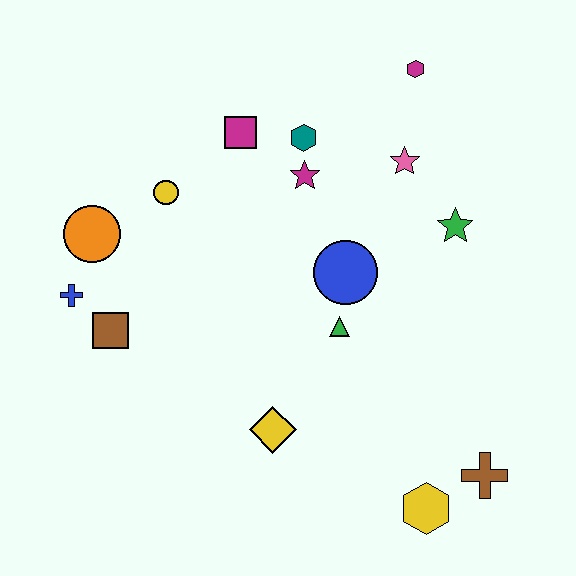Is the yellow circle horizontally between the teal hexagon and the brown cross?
No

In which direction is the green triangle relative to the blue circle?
The green triangle is below the blue circle.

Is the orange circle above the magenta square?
No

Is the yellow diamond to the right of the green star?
No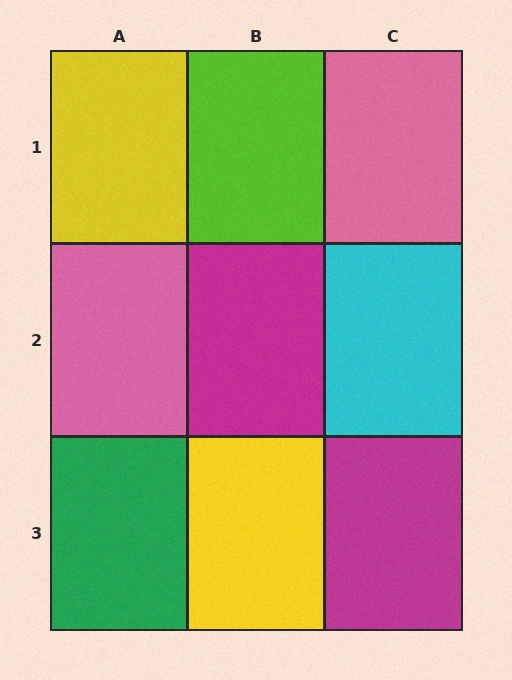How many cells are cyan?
1 cell is cyan.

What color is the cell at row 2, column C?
Cyan.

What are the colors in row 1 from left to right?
Yellow, lime, pink.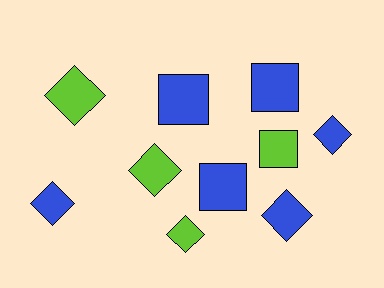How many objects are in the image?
There are 10 objects.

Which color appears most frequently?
Blue, with 6 objects.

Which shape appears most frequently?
Diamond, with 6 objects.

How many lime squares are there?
There is 1 lime square.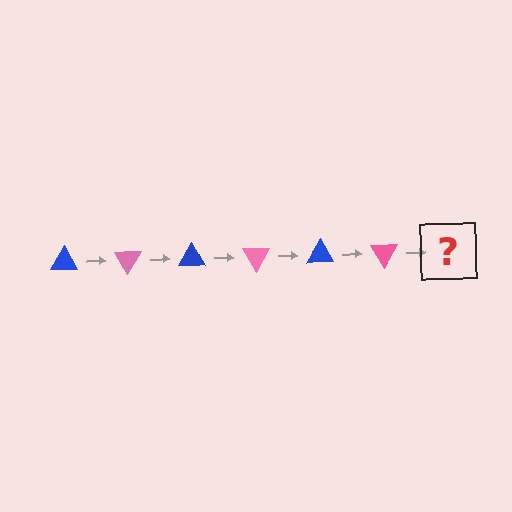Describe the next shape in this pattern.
It should be a blue triangle, rotated 360 degrees from the start.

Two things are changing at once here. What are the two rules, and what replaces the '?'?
The two rules are that it rotates 60 degrees each step and the color cycles through blue and pink. The '?' should be a blue triangle, rotated 360 degrees from the start.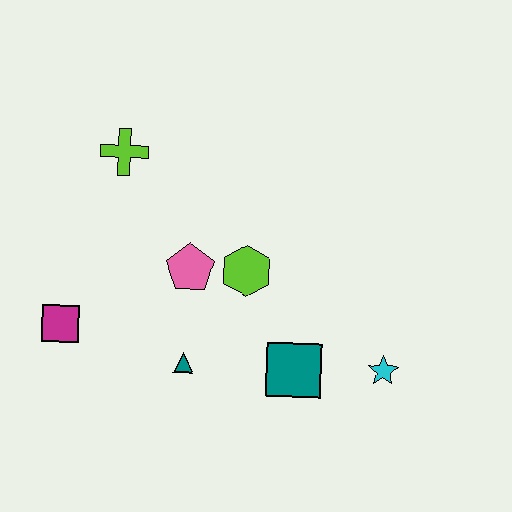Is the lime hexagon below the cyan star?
No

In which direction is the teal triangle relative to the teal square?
The teal triangle is to the left of the teal square.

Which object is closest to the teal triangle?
The pink pentagon is closest to the teal triangle.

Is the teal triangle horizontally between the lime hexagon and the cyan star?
No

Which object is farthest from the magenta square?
The cyan star is farthest from the magenta square.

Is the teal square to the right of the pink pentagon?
Yes